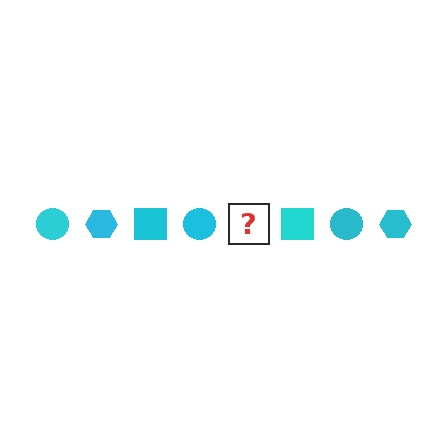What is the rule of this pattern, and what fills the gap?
The rule is that the pattern cycles through circle, hexagon, square shapes in cyan. The gap should be filled with a cyan hexagon.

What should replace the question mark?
The question mark should be replaced with a cyan hexagon.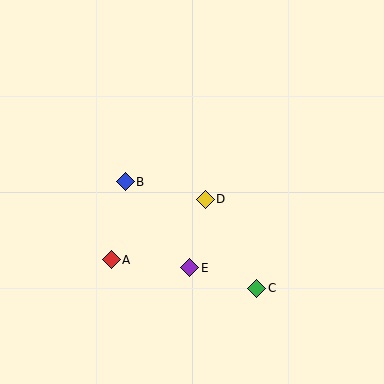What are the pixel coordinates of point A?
Point A is at (111, 260).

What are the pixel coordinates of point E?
Point E is at (190, 268).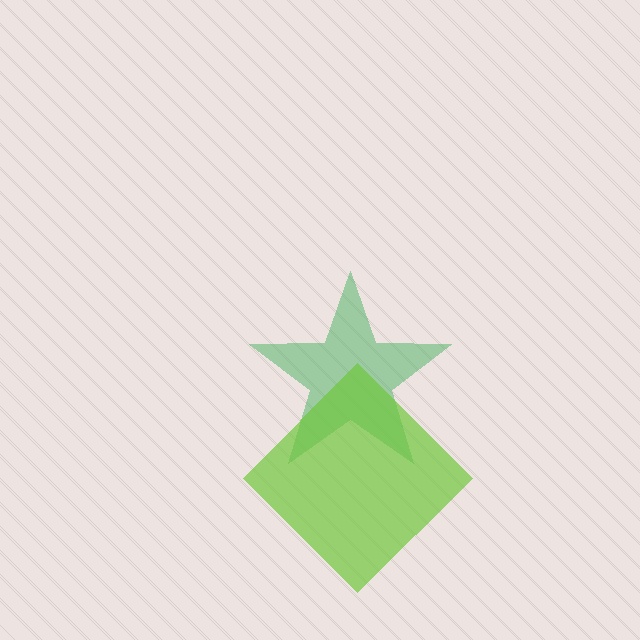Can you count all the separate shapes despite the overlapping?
Yes, there are 2 separate shapes.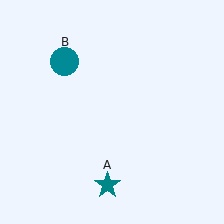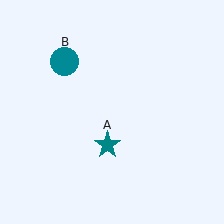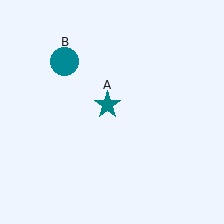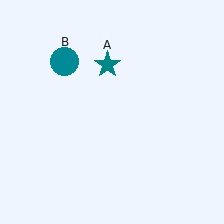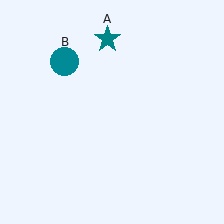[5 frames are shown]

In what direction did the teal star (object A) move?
The teal star (object A) moved up.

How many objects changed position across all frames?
1 object changed position: teal star (object A).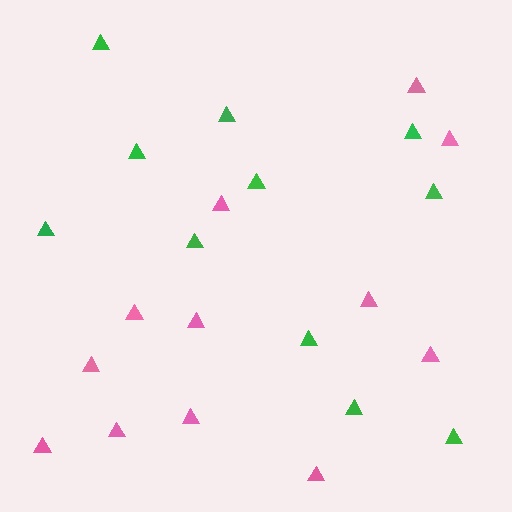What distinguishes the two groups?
There are 2 groups: one group of green triangles (11) and one group of pink triangles (12).